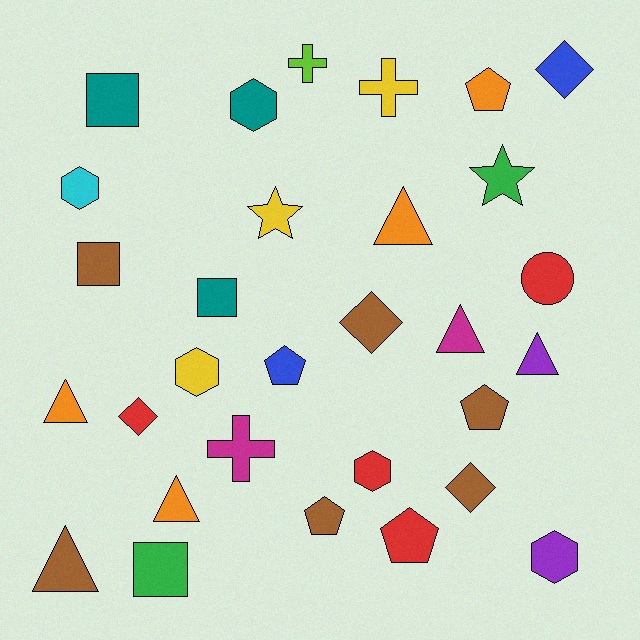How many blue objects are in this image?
There are 2 blue objects.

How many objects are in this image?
There are 30 objects.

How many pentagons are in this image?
There are 5 pentagons.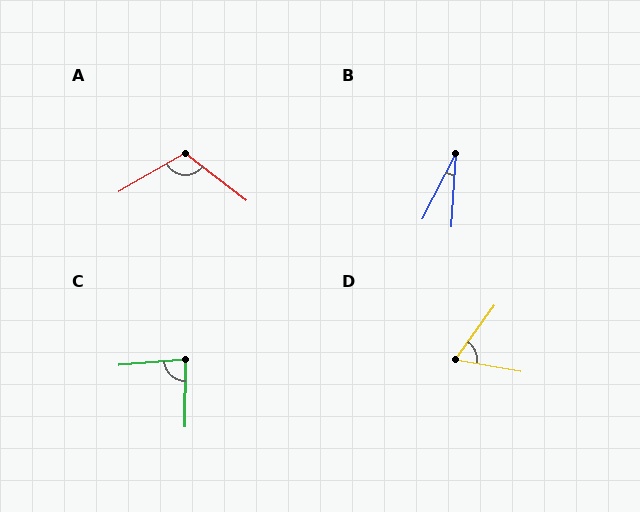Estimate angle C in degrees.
Approximately 85 degrees.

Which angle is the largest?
A, at approximately 112 degrees.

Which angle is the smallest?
B, at approximately 23 degrees.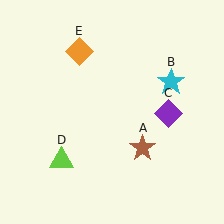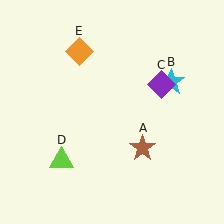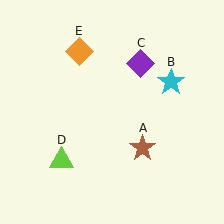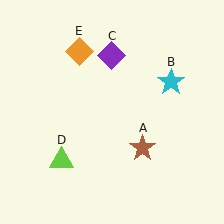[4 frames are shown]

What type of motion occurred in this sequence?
The purple diamond (object C) rotated counterclockwise around the center of the scene.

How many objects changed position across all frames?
1 object changed position: purple diamond (object C).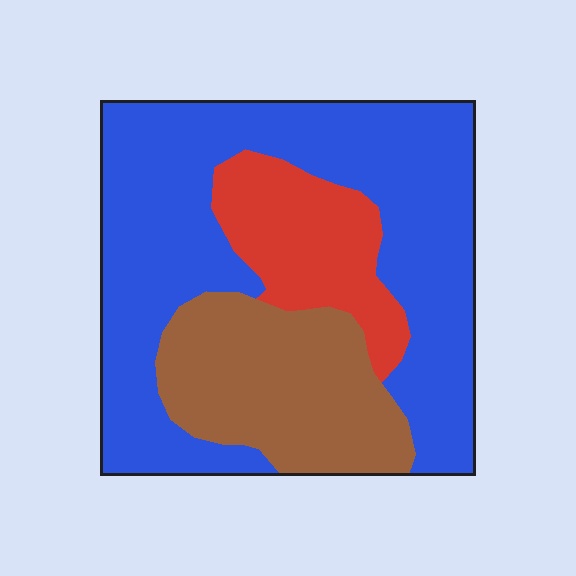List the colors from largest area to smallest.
From largest to smallest: blue, brown, red.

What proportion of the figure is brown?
Brown takes up between a sixth and a third of the figure.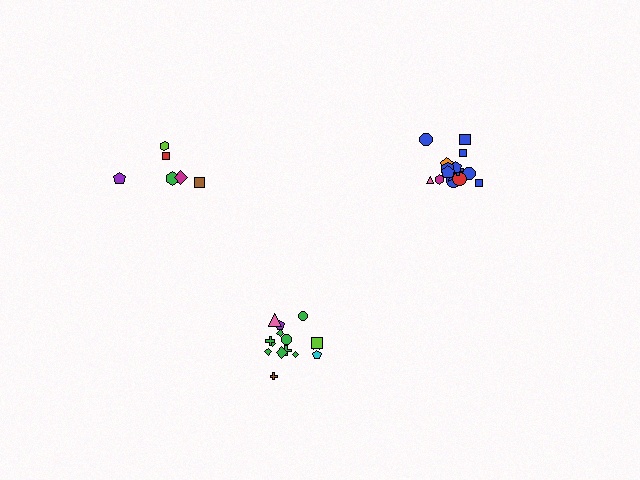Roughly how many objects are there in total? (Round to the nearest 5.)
Roughly 35 objects in total.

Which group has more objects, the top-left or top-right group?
The top-right group.